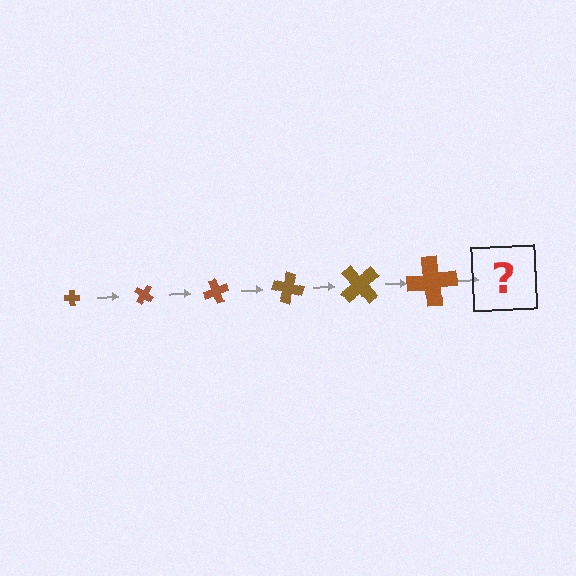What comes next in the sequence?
The next element should be a cross, larger than the previous one and rotated 210 degrees from the start.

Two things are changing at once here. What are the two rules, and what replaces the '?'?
The two rules are that the cross grows larger each step and it rotates 35 degrees each step. The '?' should be a cross, larger than the previous one and rotated 210 degrees from the start.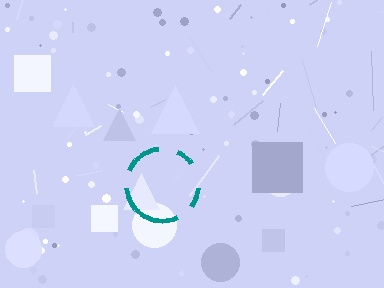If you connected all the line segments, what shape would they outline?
They would outline a circle.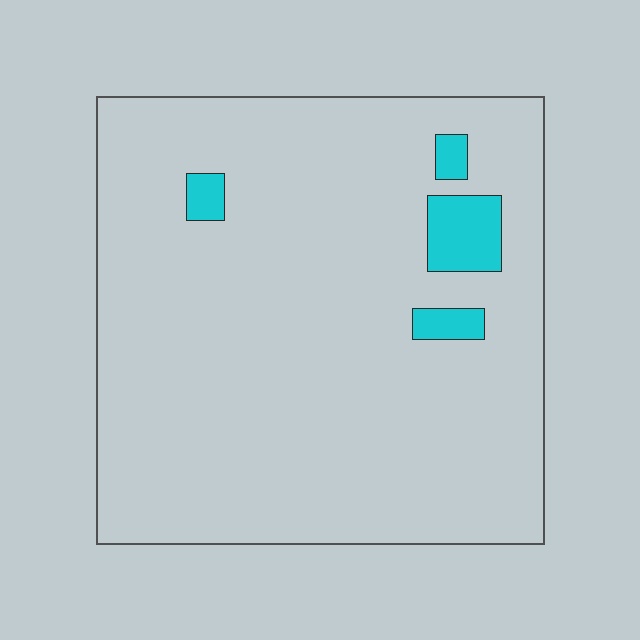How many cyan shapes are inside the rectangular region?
4.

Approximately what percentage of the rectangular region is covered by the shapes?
Approximately 5%.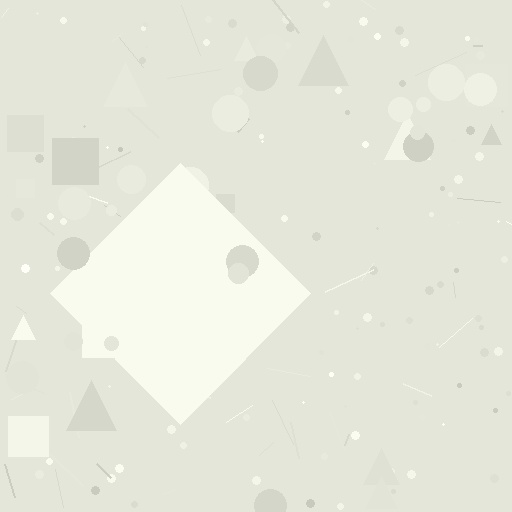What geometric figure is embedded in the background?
A diamond is embedded in the background.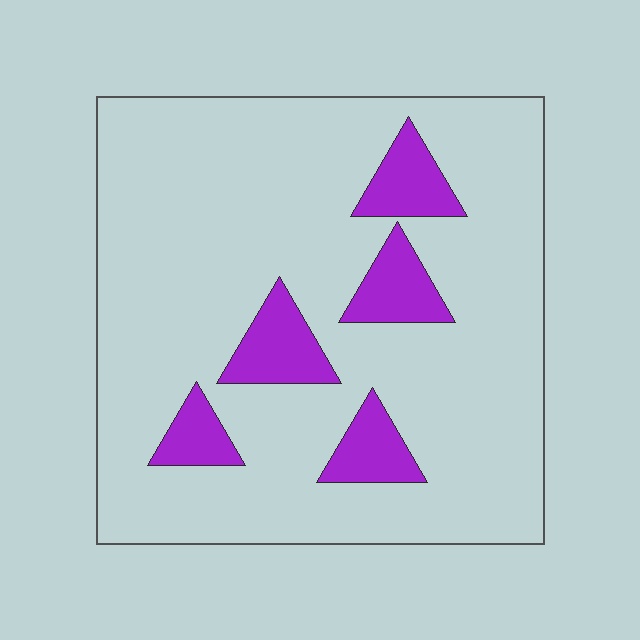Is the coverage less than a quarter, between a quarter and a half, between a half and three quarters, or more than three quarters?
Less than a quarter.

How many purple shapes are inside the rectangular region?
5.